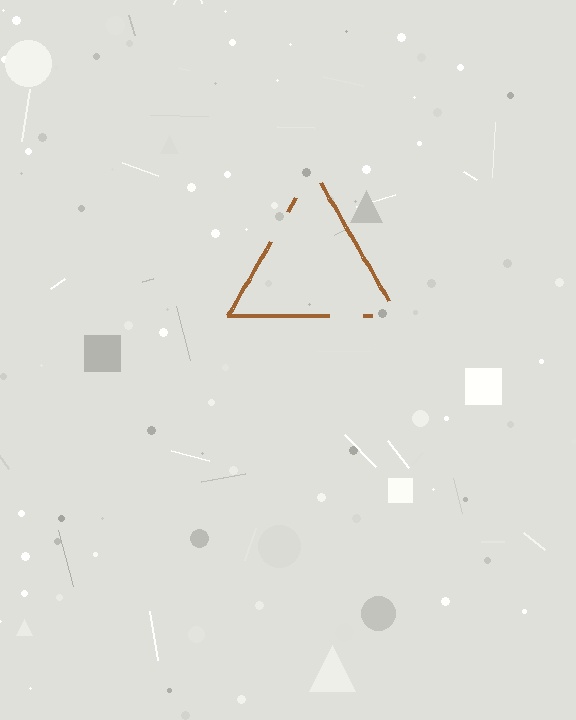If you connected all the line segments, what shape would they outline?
They would outline a triangle.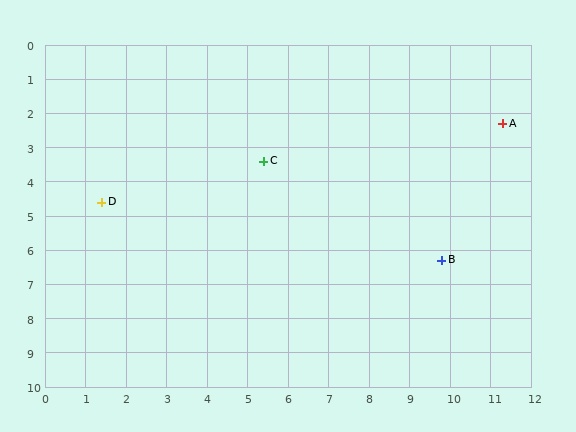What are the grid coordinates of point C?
Point C is at approximately (5.4, 3.4).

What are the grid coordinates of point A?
Point A is at approximately (11.3, 2.3).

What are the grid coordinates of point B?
Point B is at approximately (9.8, 6.3).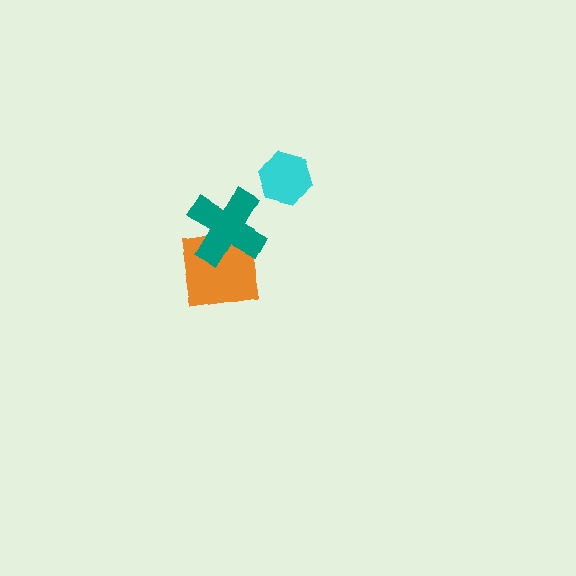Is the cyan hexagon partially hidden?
No, no other shape covers it.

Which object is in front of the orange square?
The teal cross is in front of the orange square.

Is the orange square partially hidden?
Yes, it is partially covered by another shape.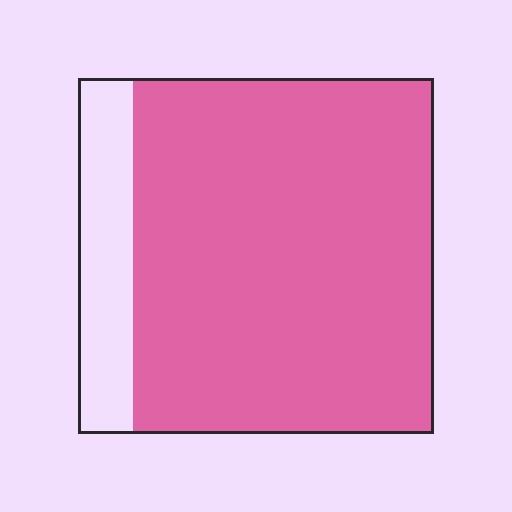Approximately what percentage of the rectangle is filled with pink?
Approximately 85%.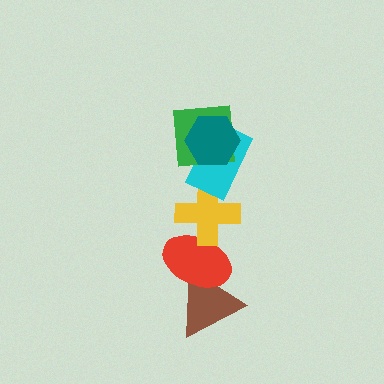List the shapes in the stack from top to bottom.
From top to bottom: the teal hexagon, the green square, the cyan rectangle, the yellow cross, the red ellipse, the brown triangle.